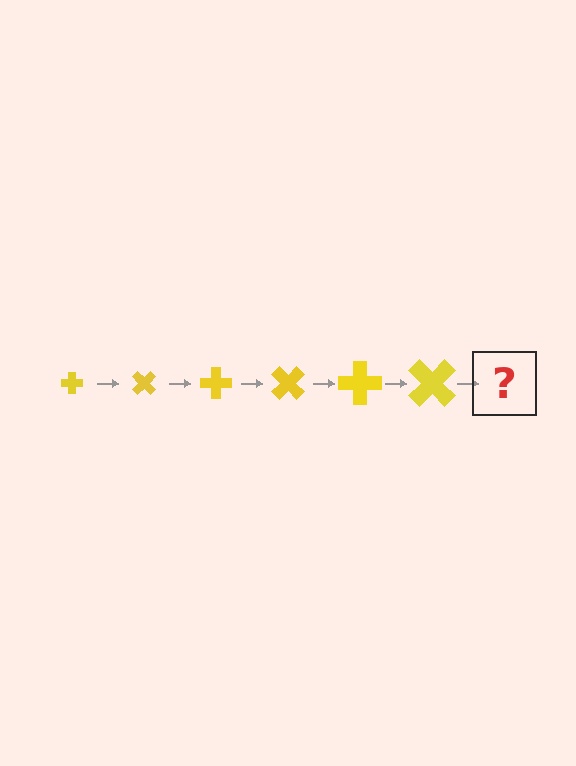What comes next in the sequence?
The next element should be a cross, larger than the previous one and rotated 270 degrees from the start.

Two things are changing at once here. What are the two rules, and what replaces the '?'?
The two rules are that the cross grows larger each step and it rotates 45 degrees each step. The '?' should be a cross, larger than the previous one and rotated 270 degrees from the start.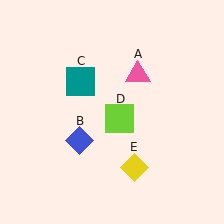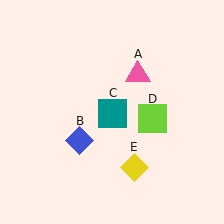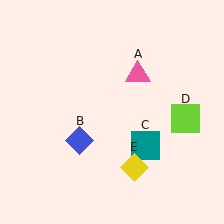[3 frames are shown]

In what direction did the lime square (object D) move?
The lime square (object D) moved right.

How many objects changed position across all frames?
2 objects changed position: teal square (object C), lime square (object D).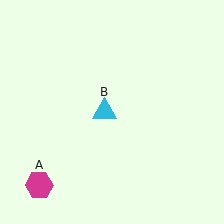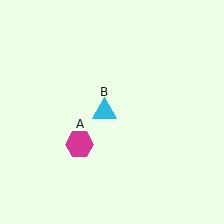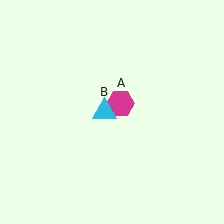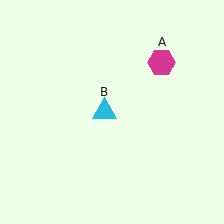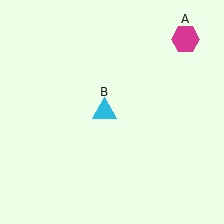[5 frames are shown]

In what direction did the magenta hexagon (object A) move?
The magenta hexagon (object A) moved up and to the right.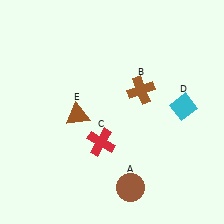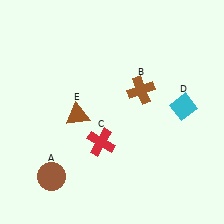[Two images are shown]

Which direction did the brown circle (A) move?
The brown circle (A) moved left.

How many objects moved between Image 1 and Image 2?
1 object moved between the two images.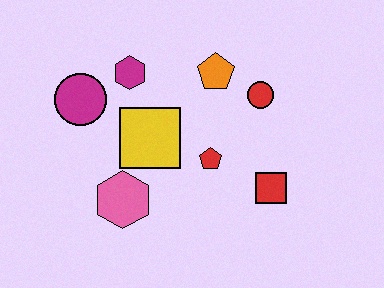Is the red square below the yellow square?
Yes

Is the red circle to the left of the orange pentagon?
No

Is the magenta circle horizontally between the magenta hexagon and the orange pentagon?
No